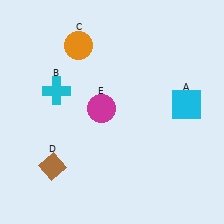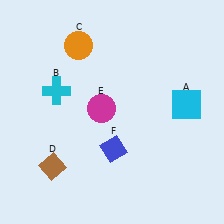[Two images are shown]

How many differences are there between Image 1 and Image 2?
There is 1 difference between the two images.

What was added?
A blue diamond (F) was added in Image 2.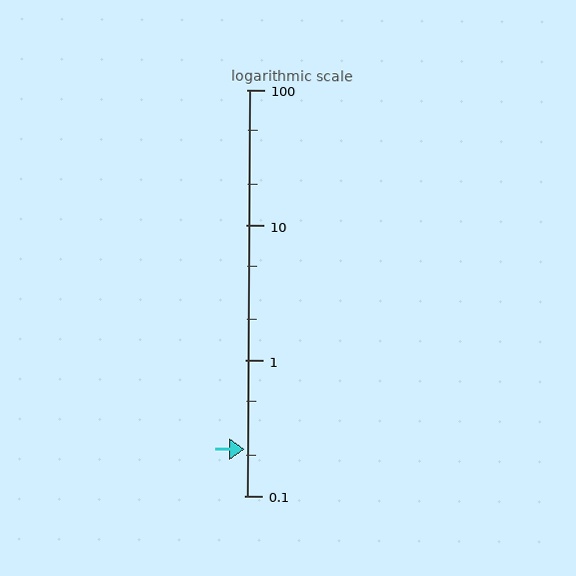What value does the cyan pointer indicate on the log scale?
The pointer indicates approximately 0.22.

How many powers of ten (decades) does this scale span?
The scale spans 3 decades, from 0.1 to 100.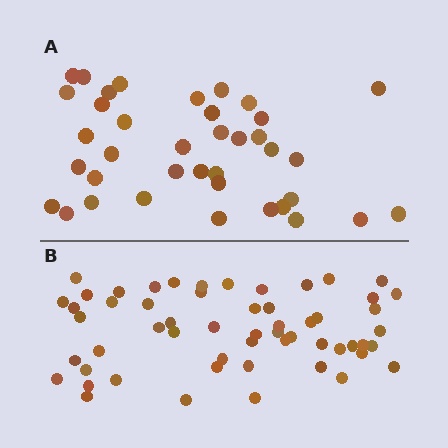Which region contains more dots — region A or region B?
Region B (the bottom region) has more dots.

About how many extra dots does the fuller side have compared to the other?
Region B has approximately 20 more dots than region A.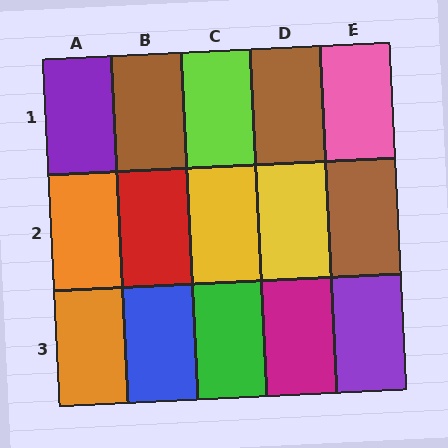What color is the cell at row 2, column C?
Yellow.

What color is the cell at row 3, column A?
Orange.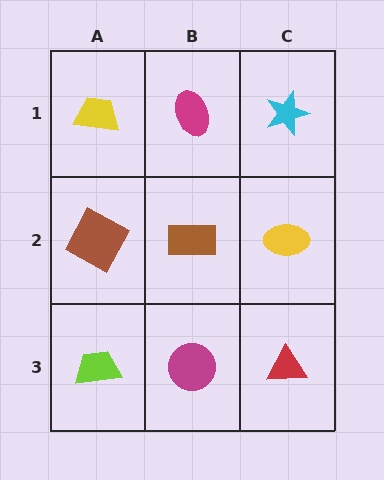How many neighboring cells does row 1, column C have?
2.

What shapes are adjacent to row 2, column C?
A cyan star (row 1, column C), a red triangle (row 3, column C), a brown rectangle (row 2, column B).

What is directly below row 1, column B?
A brown rectangle.